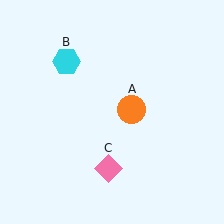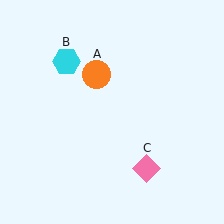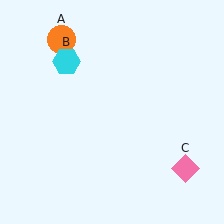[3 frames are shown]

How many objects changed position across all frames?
2 objects changed position: orange circle (object A), pink diamond (object C).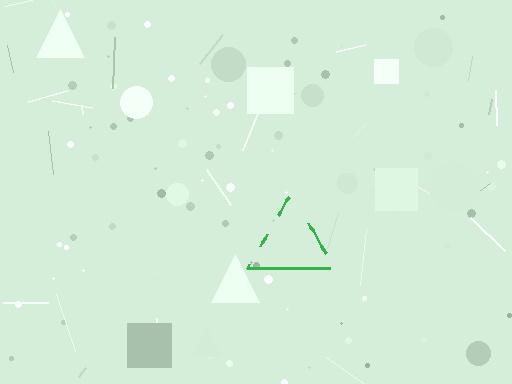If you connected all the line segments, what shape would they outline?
They would outline a triangle.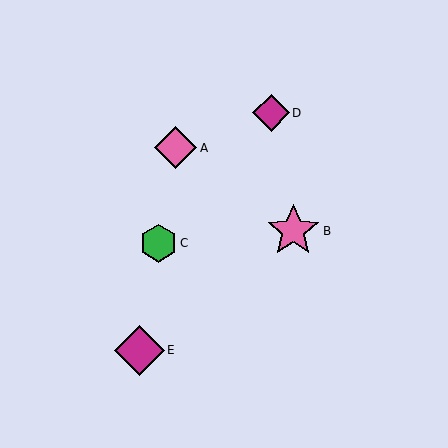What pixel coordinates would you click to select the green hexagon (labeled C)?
Click at (158, 243) to select the green hexagon C.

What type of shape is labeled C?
Shape C is a green hexagon.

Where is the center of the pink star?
The center of the pink star is at (293, 231).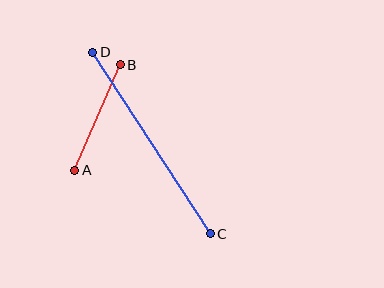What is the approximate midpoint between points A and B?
The midpoint is at approximately (98, 118) pixels.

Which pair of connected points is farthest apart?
Points C and D are farthest apart.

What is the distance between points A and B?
The distance is approximately 115 pixels.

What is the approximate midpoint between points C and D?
The midpoint is at approximately (151, 143) pixels.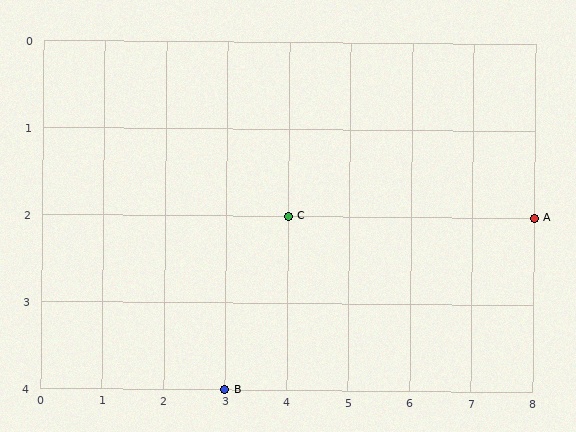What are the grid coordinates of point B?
Point B is at grid coordinates (3, 4).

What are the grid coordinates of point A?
Point A is at grid coordinates (8, 2).